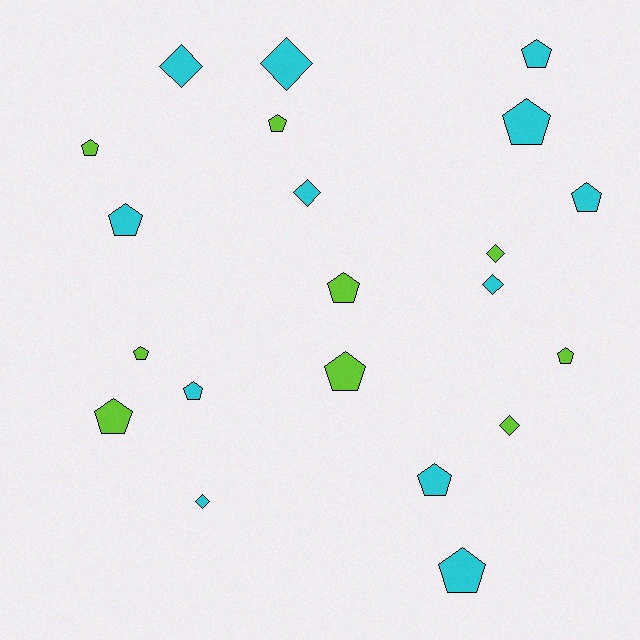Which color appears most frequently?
Cyan, with 12 objects.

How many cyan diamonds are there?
There are 5 cyan diamonds.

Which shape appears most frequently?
Pentagon, with 14 objects.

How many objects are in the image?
There are 21 objects.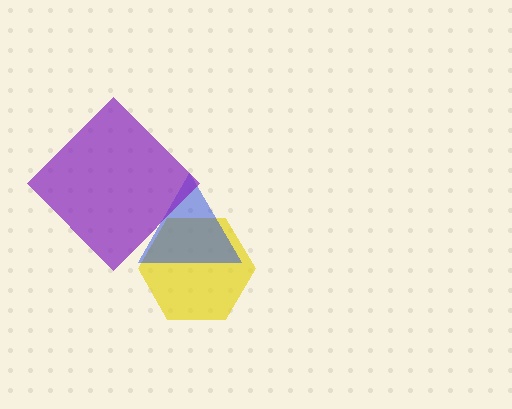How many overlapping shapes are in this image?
There are 3 overlapping shapes in the image.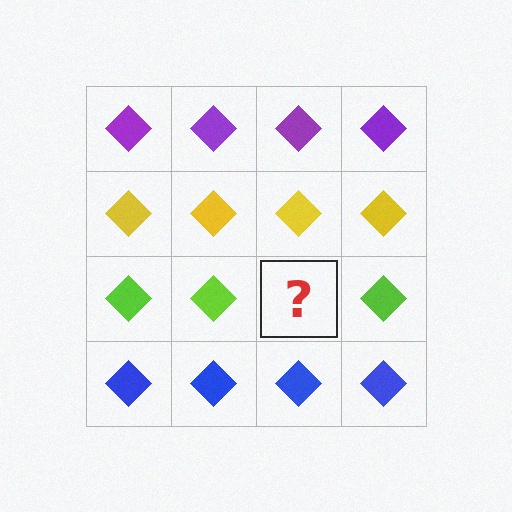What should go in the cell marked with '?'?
The missing cell should contain a lime diamond.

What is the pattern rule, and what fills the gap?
The rule is that each row has a consistent color. The gap should be filled with a lime diamond.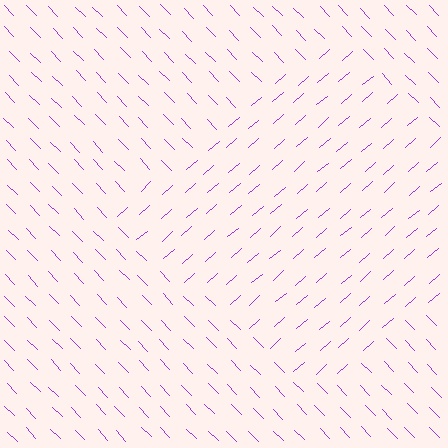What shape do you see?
I see a diamond.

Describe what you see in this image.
The image is filled with small purple line segments. A diamond region in the image has lines oriented differently from the surrounding lines, creating a visible texture boundary.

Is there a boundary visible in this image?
Yes, there is a texture boundary formed by a change in line orientation.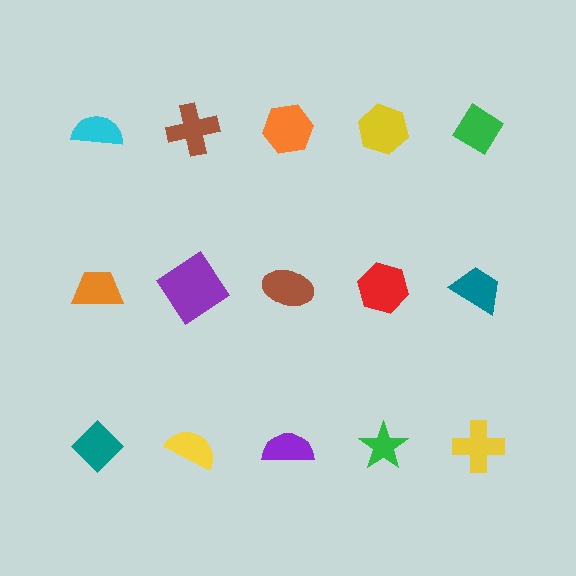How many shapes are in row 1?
5 shapes.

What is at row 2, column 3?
A brown ellipse.